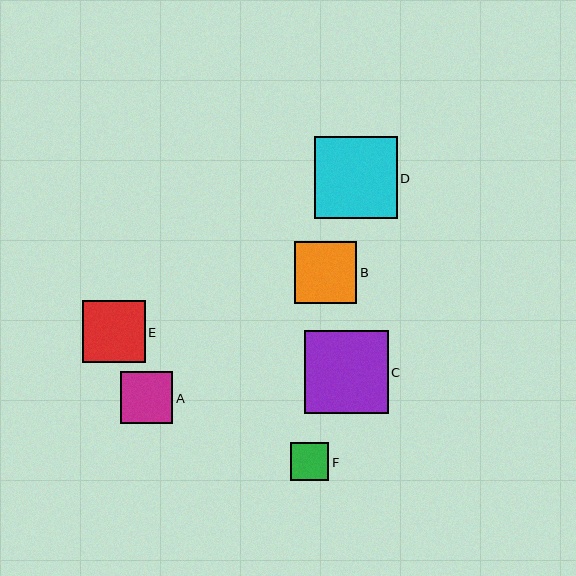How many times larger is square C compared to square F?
Square C is approximately 2.2 times the size of square F.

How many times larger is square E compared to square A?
Square E is approximately 1.2 times the size of square A.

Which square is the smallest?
Square F is the smallest with a size of approximately 38 pixels.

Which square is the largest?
Square C is the largest with a size of approximately 83 pixels.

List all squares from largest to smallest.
From largest to smallest: C, D, B, E, A, F.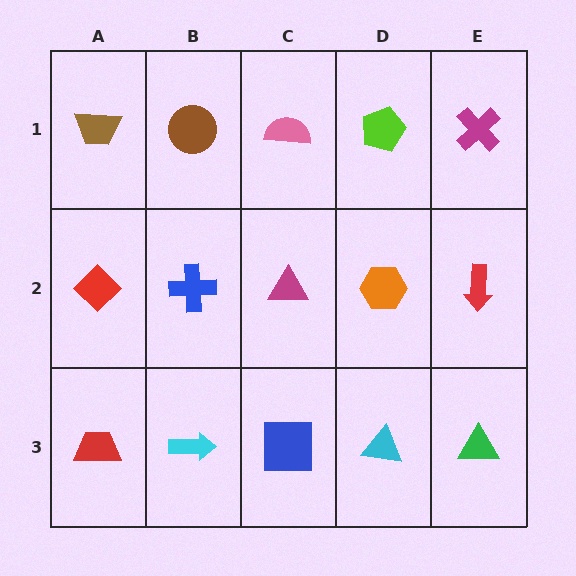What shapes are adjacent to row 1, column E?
A red arrow (row 2, column E), a lime pentagon (row 1, column D).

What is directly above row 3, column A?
A red diamond.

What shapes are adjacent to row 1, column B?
A blue cross (row 2, column B), a brown trapezoid (row 1, column A), a pink semicircle (row 1, column C).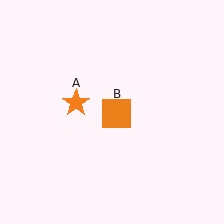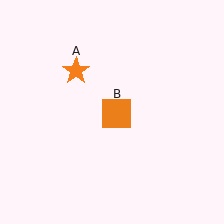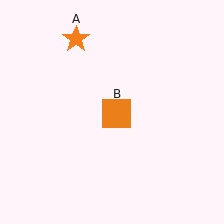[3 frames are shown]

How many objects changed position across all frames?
1 object changed position: orange star (object A).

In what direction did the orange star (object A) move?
The orange star (object A) moved up.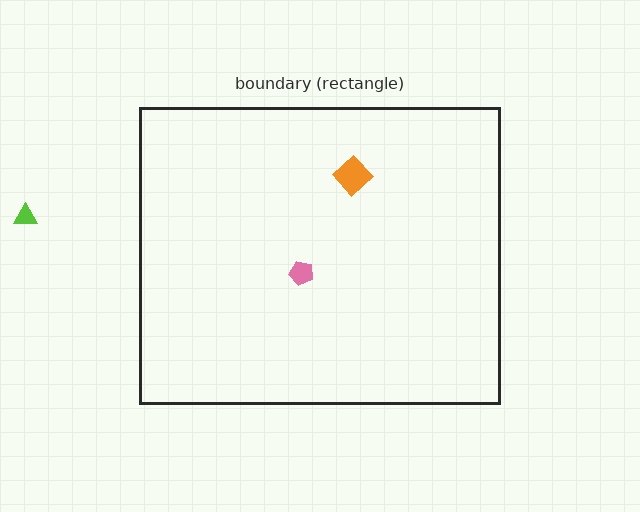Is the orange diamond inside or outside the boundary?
Inside.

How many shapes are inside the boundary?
2 inside, 1 outside.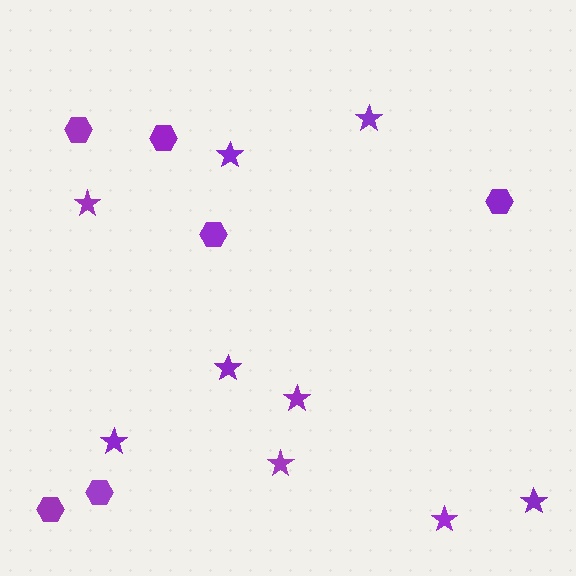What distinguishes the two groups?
There are 2 groups: one group of stars (9) and one group of hexagons (6).